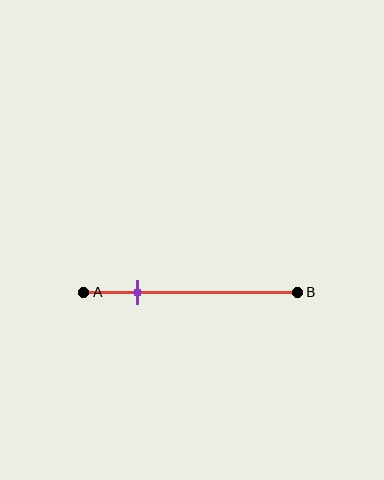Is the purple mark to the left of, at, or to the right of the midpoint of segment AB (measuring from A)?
The purple mark is to the left of the midpoint of segment AB.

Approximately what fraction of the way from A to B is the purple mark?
The purple mark is approximately 25% of the way from A to B.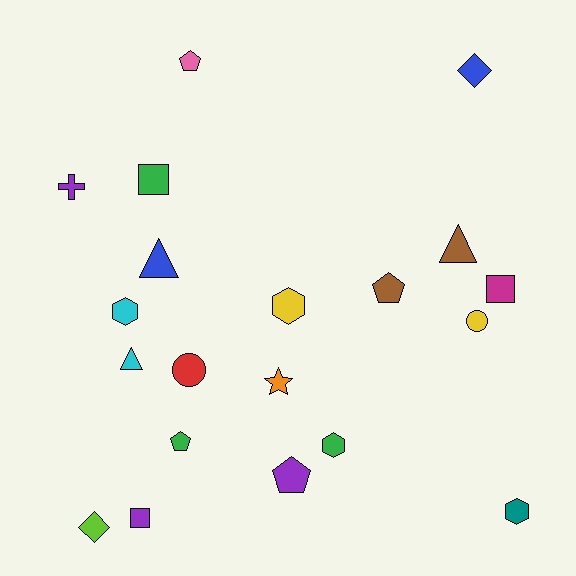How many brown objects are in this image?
There are 2 brown objects.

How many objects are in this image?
There are 20 objects.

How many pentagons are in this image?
There are 4 pentagons.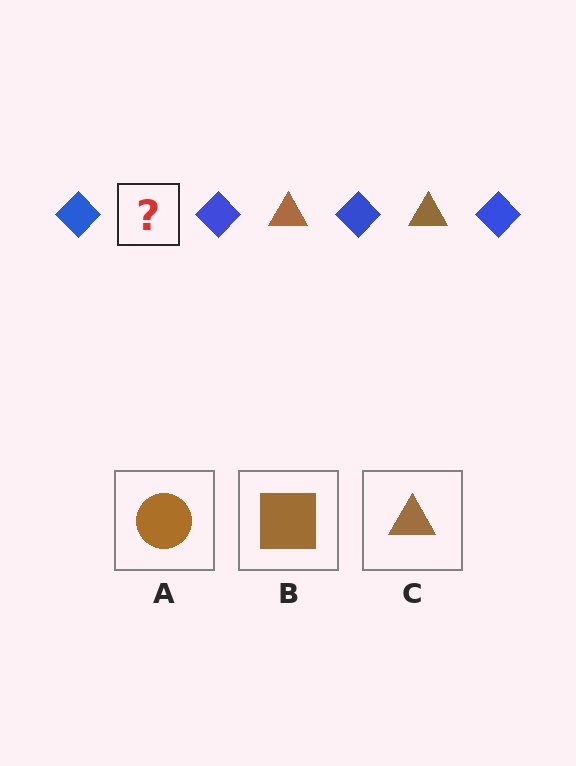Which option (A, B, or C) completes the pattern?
C.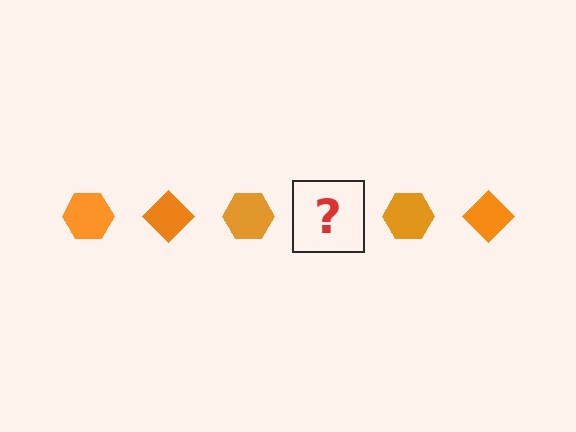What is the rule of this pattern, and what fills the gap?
The rule is that the pattern cycles through hexagon, diamond shapes in orange. The gap should be filled with an orange diamond.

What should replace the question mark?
The question mark should be replaced with an orange diamond.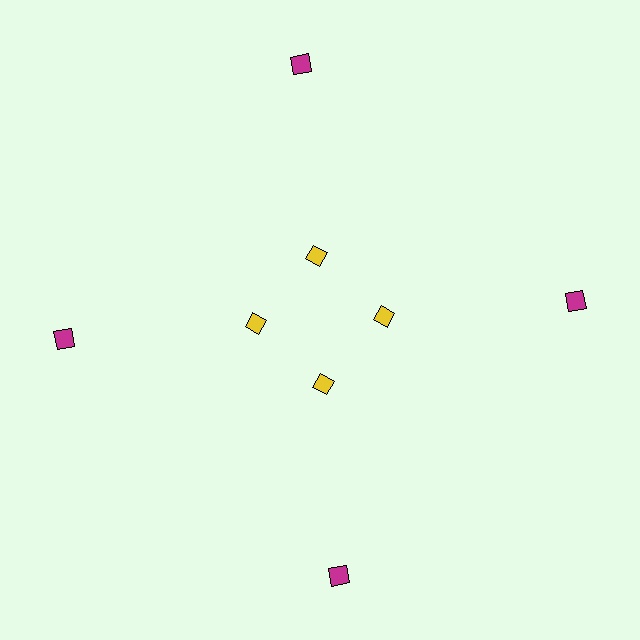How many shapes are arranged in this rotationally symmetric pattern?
There are 8 shapes, arranged in 4 groups of 2.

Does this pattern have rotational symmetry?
Yes, this pattern has 4-fold rotational symmetry. It looks the same after rotating 90 degrees around the center.